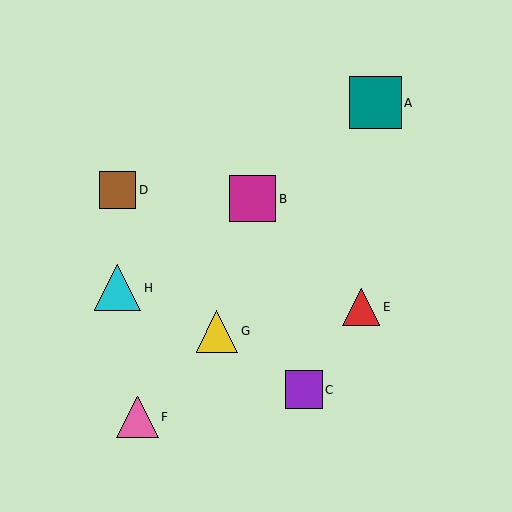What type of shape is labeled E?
Shape E is a red triangle.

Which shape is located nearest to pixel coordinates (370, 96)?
The teal square (labeled A) at (375, 103) is nearest to that location.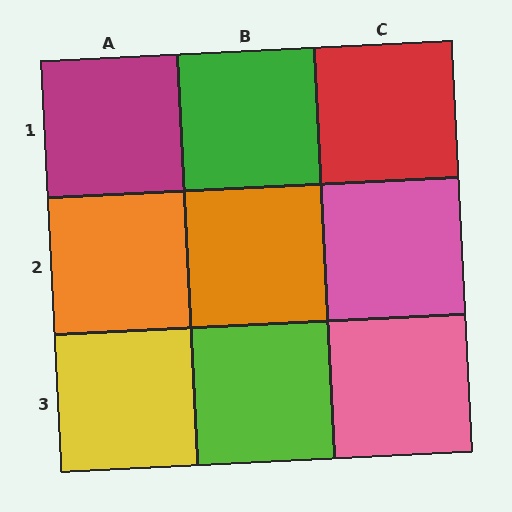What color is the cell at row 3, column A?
Yellow.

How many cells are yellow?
1 cell is yellow.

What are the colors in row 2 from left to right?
Orange, orange, pink.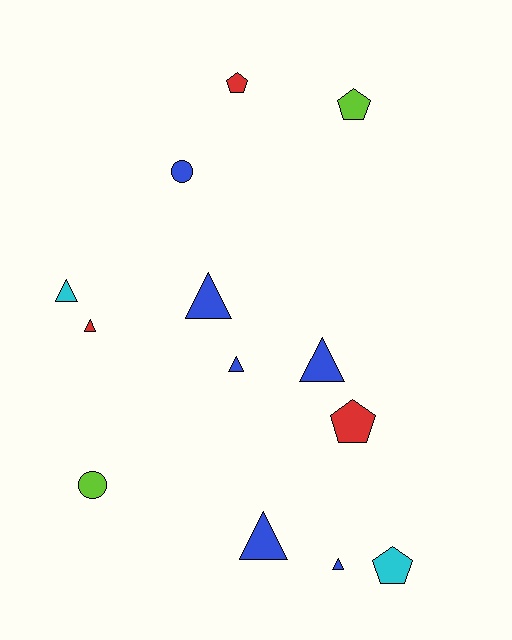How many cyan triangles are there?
There is 1 cyan triangle.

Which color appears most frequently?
Blue, with 6 objects.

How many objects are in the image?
There are 13 objects.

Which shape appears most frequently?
Triangle, with 7 objects.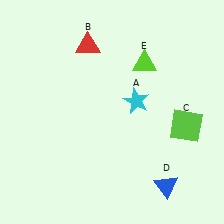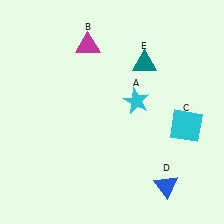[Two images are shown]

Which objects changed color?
B changed from red to magenta. C changed from lime to cyan. E changed from lime to teal.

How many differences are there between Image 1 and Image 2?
There are 3 differences between the two images.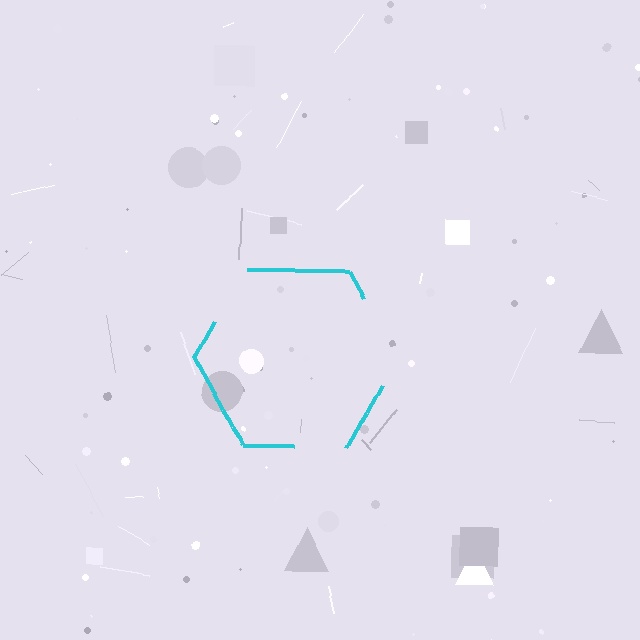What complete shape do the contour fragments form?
The contour fragments form a hexagon.